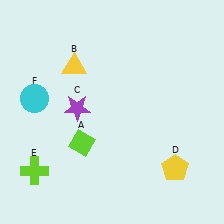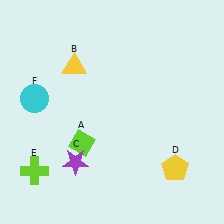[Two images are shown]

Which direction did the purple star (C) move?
The purple star (C) moved down.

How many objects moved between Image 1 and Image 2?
1 object moved between the two images.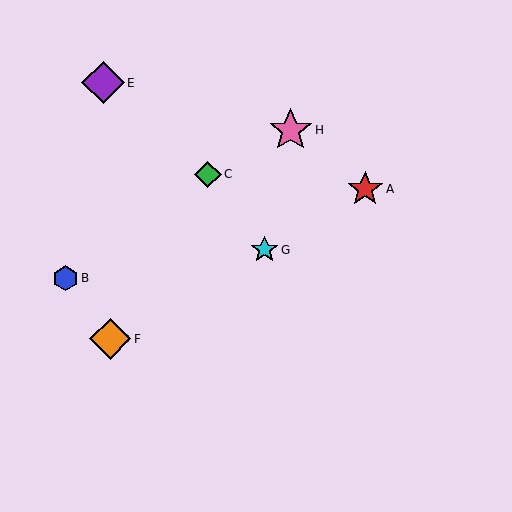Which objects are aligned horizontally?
Objects D, F are aligned horizontally.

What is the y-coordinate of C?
Object C is at y≈174.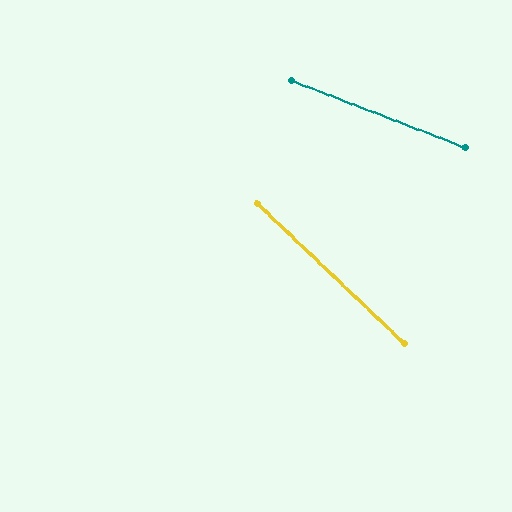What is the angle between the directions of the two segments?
Approximately 22 degrees.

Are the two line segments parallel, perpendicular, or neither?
Neither parallel nor perpendicular — they differ by about 22°.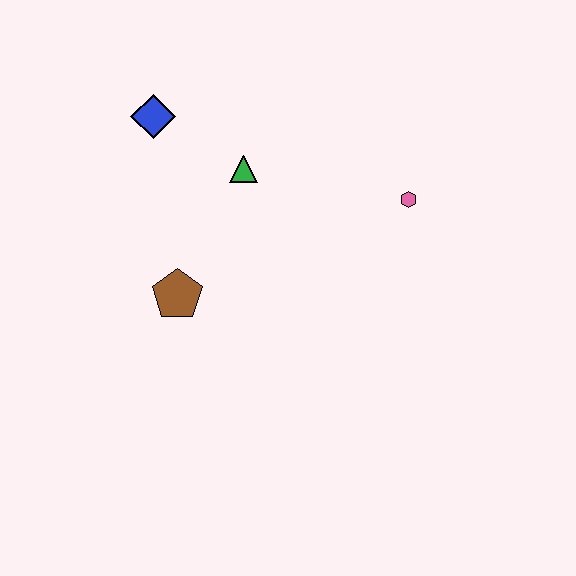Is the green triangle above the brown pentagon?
Yes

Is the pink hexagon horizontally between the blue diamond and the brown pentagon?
No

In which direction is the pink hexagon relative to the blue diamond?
The pink hexagon is to the right of the blue diamond.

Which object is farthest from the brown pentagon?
The pink hexagon is farthest from the brown pentagon.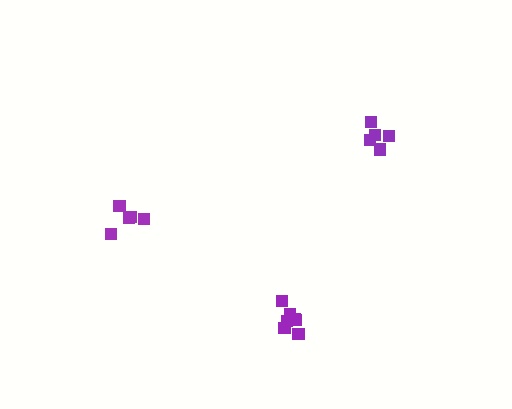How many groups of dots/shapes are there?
There are 3 groups.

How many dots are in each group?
Group 1: 5 dots, Group 2: 5 dots, Group 3: 7 dots (17 total).